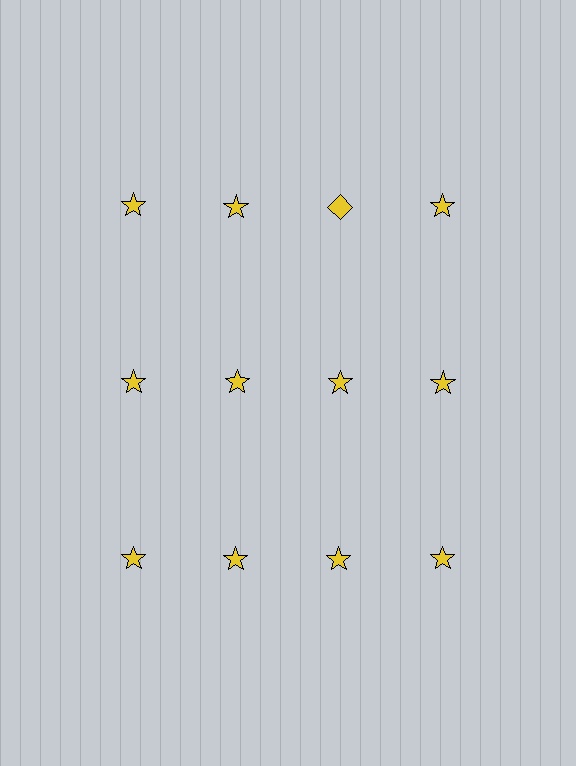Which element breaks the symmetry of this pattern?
The yellow diamond in the top row, center column breaks the symmetry. All other shapes are yellow stars.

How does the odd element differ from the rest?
It has a different shape: diamond instead of star.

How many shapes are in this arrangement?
There are 12 shapes arranged in a grid pattern.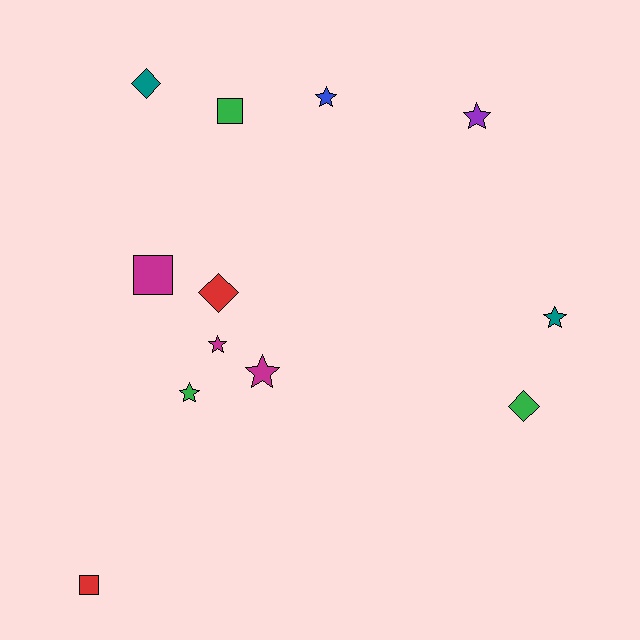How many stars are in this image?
There are 6 stars.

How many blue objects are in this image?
There is 1 blue object.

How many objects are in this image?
There are 12 objects.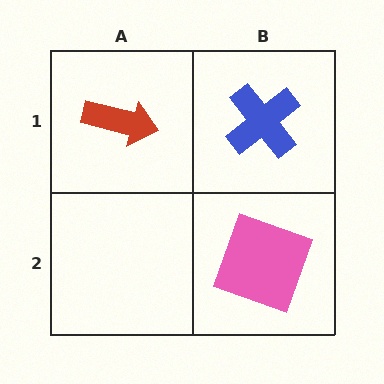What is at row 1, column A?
A red arrow.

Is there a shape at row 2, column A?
No, that cell is empty.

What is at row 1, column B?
A blue cross.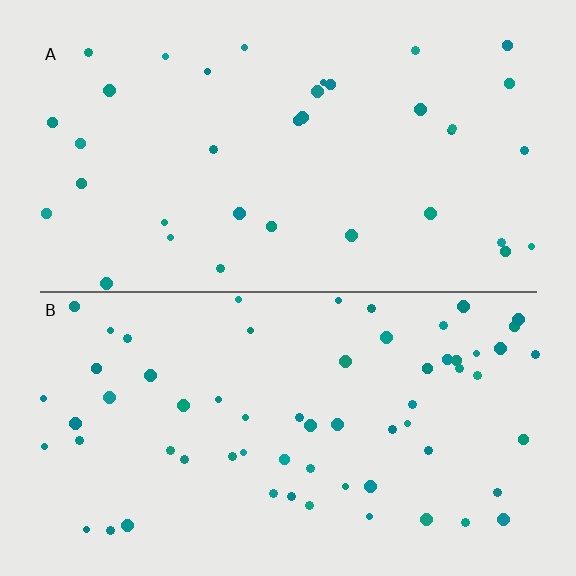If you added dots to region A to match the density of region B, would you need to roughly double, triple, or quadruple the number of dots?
Approximately double.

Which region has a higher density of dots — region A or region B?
B (the bottom).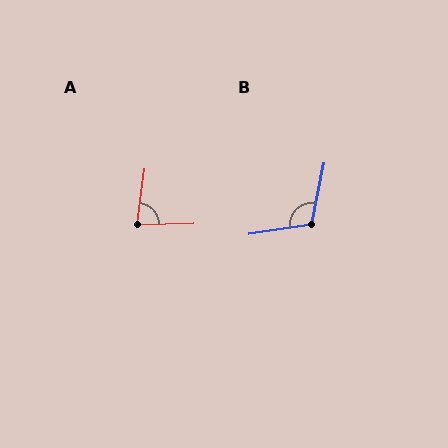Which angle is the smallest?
A, at approximately 81 degrees.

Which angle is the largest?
B, at approximately 111 degrees.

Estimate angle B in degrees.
Approximately 111 degrees.